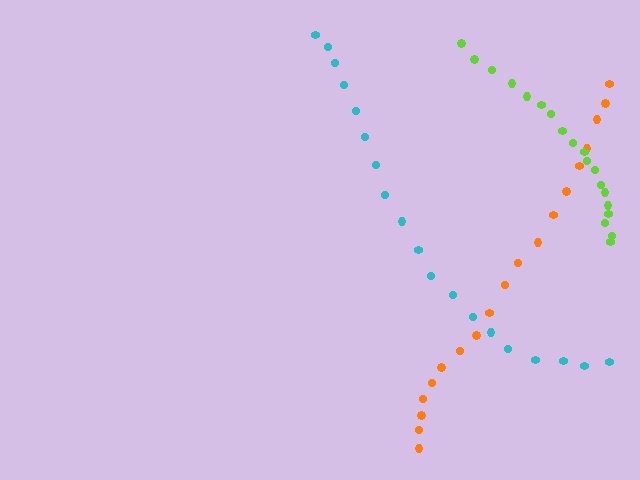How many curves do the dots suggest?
There are 3 distinct paths.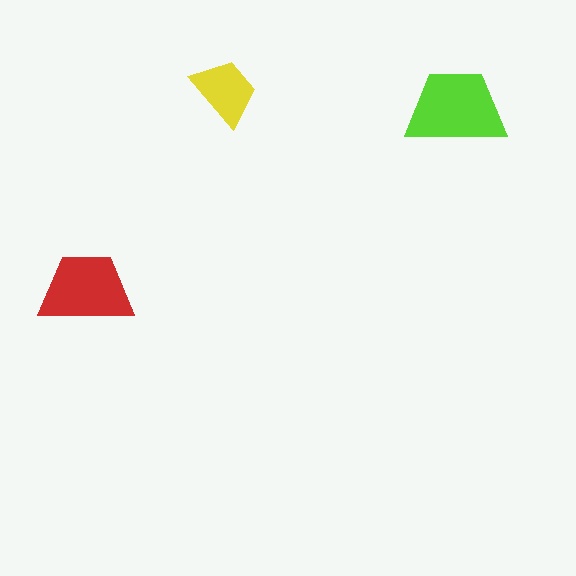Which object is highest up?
The yellow trapezoid is topmost.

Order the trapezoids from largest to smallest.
the lime one, the red one, the yellow one.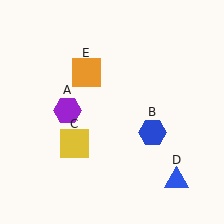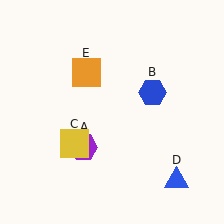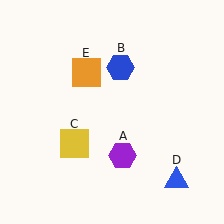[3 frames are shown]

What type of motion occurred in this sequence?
The purple hexagon (object A), blue hexagon (object B) rotated counterclockwise around the center of the scene.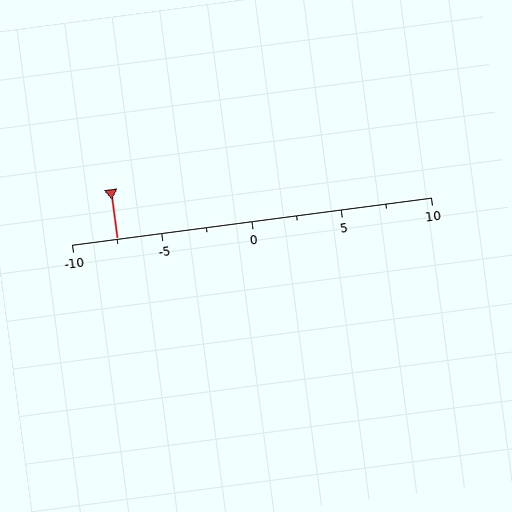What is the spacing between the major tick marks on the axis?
The major ticks are spaced 5 apart.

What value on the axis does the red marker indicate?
The marker indicates approximately -7.5.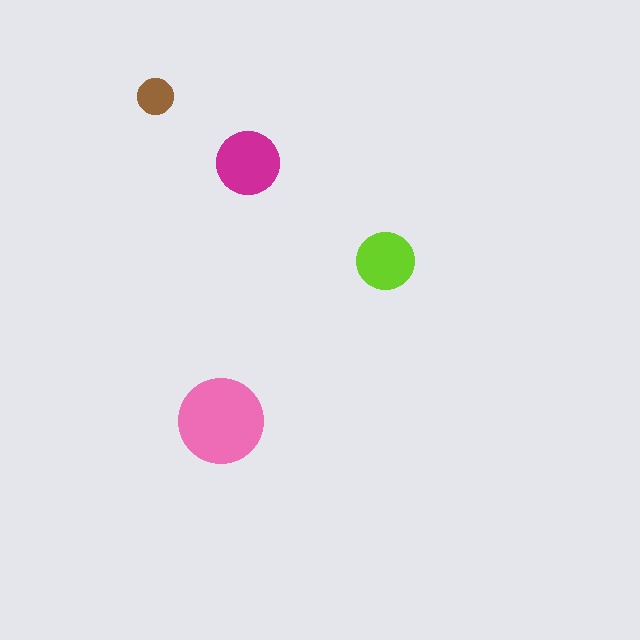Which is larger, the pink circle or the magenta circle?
The pink one.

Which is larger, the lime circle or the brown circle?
The lime one.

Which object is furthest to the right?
The lime circle is rightmost.